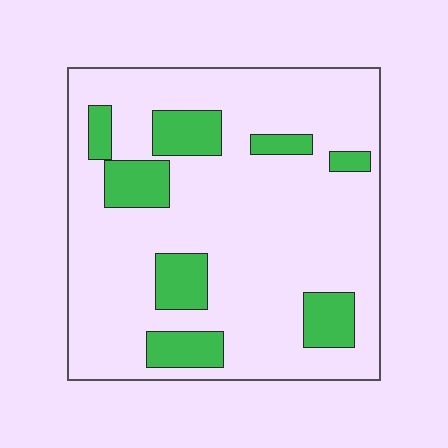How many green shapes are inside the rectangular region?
8.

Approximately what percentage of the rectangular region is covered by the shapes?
Approximately 20%.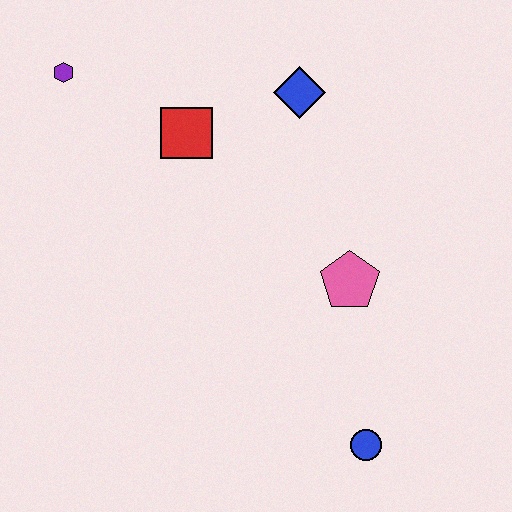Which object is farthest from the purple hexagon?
The blue circle is farthest from the purple hexagon.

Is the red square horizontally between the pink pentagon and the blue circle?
No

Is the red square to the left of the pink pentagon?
Yes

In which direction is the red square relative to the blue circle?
The red square is above the blue circle.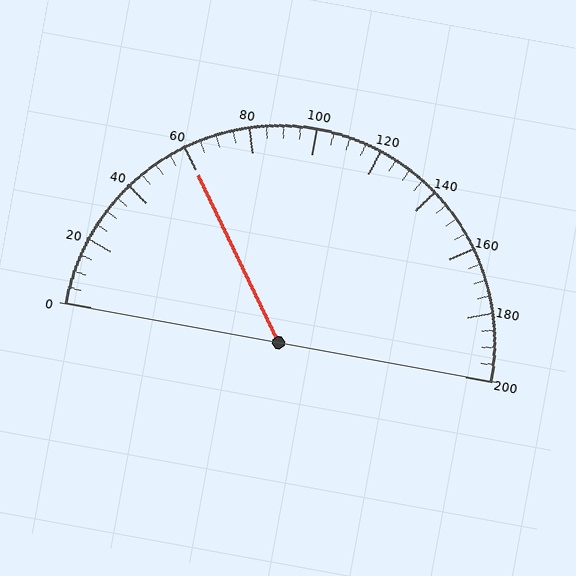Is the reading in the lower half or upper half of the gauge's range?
The reading is in the lower half of the range (0 to 200).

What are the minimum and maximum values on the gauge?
The gauge ranges from 0 to 200.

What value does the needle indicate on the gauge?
The needle indicates approximately 60.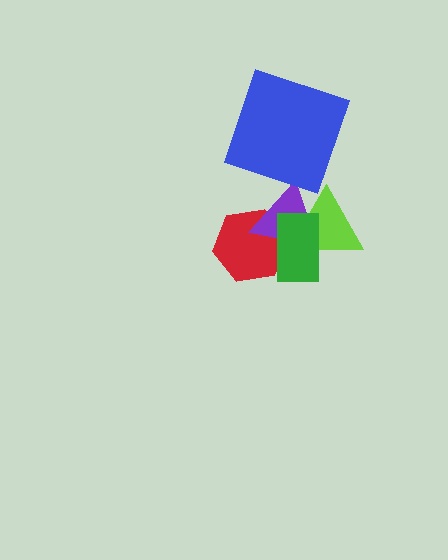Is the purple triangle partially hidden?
Yes, it is partially covered by another shape.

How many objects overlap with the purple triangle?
3 objects overlap with the purple triangle.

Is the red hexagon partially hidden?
Yes, it is partially covered by another shape.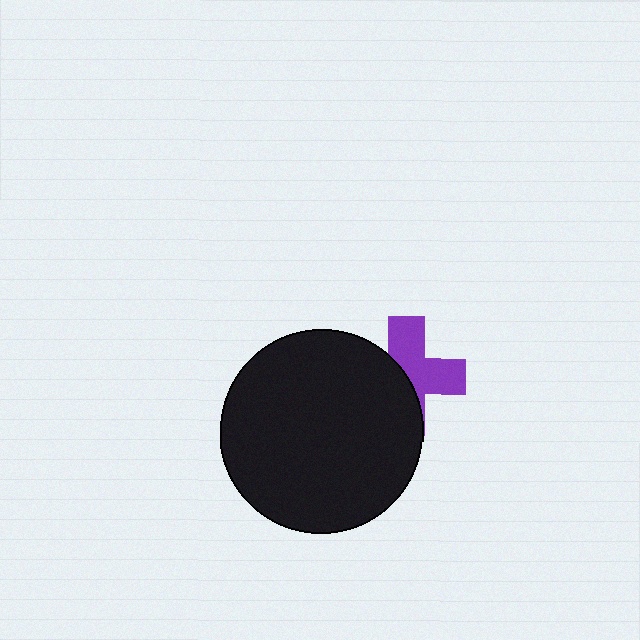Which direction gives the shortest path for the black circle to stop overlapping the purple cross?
Moving left gives the shortest separation.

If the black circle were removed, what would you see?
You would see the complete purple cross.